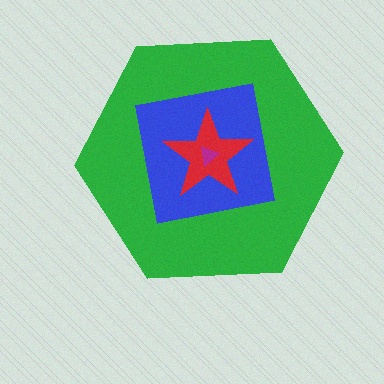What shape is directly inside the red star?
The magenta triangle.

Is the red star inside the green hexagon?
Yes.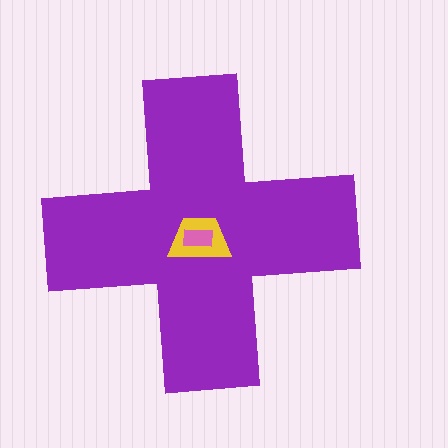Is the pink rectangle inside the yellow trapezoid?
Yes.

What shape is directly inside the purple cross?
The yellow trapezoid.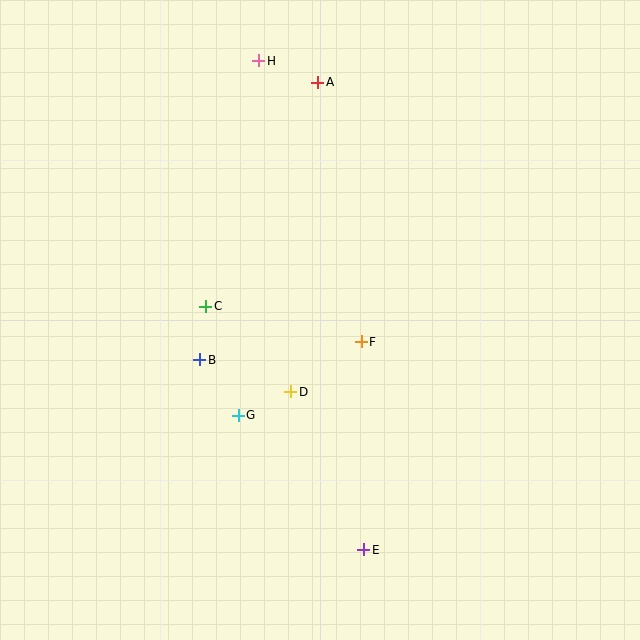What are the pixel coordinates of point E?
Point E is at (364, 550).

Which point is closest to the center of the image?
Point F at (361, 342) is closest to the center.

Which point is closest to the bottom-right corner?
Point E is closest to the bottom-right corner.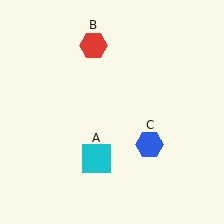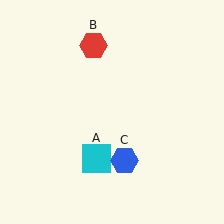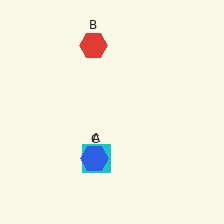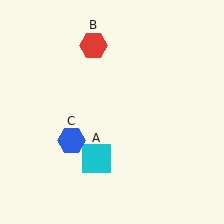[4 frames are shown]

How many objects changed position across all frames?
1 object changed position: blue hexagon (object C).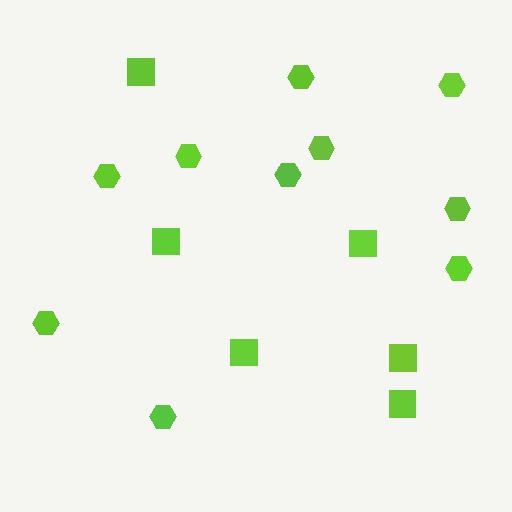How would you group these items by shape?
There are 2 groups: one group of squares (6) and one group of hexagons (10).